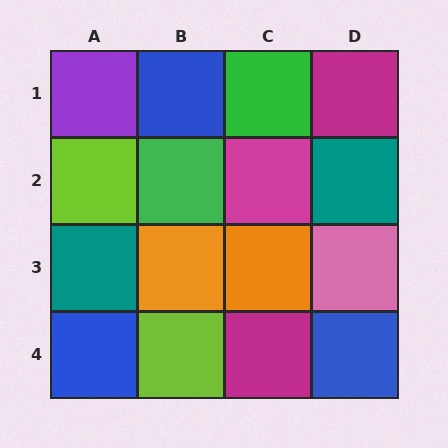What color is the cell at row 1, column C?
Green.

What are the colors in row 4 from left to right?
Blue, lime, magenta, blue.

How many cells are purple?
1 cell is purple.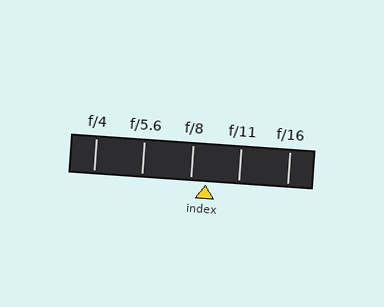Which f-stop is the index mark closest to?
The index mark is closest to f/8.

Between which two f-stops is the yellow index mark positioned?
The index mark is between f/8 and f/11.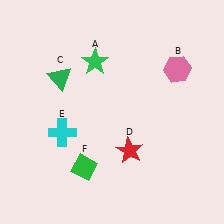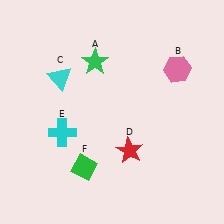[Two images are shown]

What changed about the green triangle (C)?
In Image 1, C is green. In Image 2, it changed to cyan.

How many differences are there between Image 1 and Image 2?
There is 1 difference between the two images.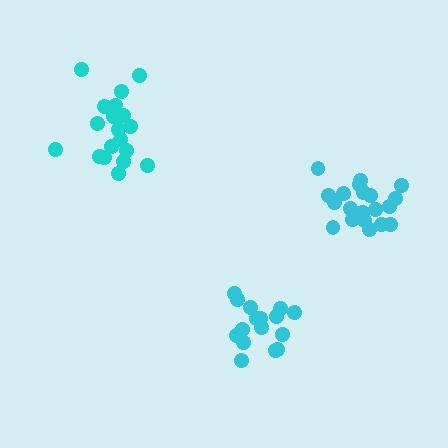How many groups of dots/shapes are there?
There are 3 groups.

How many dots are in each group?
Group 1: 17 dots, Group 2: 19 dots, Group 3: 20 dots (56 total).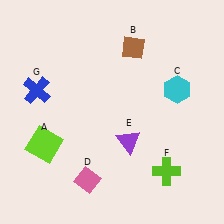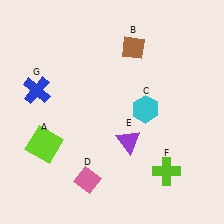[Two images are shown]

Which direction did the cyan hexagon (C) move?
The cyan hexagon (C) moved left.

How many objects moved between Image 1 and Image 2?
1 object moved between the two images.